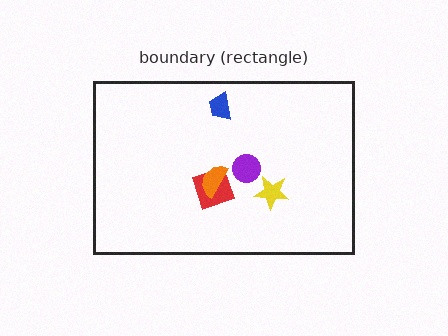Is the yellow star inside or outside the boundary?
Inside.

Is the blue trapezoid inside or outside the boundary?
Inside.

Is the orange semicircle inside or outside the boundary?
Inside.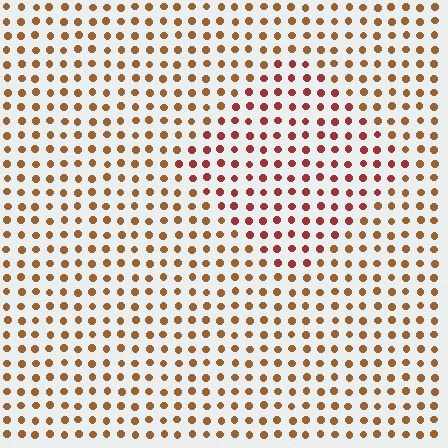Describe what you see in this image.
The image is filled with small brown elements in a uniform arrangement. A diamond-shaped region is visible where the elements are tinted to a slightly different hue, forming a subtle color boundary.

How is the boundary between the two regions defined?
The boundary is defined purely by a slight shift in hue (about 32 degrees). Spacing, size, and orientation are identical on both sides.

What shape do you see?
I see a diamond.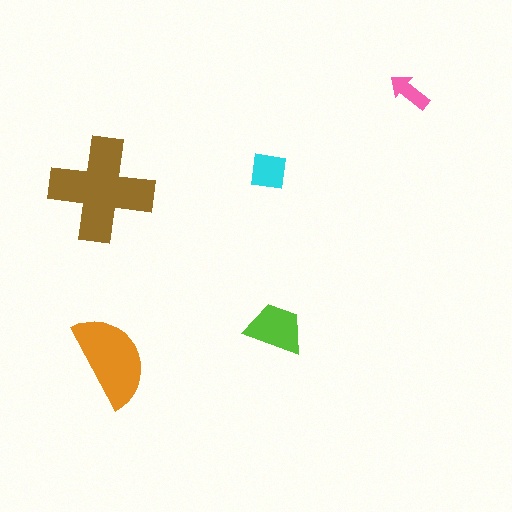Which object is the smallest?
The pink arrow.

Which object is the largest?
The brown cross.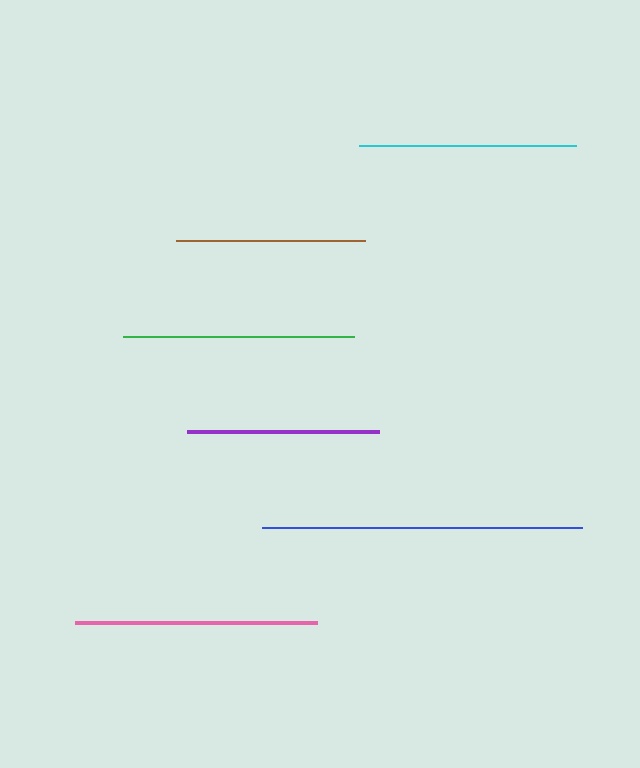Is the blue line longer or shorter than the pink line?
The blue line is longer than the pink line.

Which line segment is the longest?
The blue line is the longest at approximately 320 pixels.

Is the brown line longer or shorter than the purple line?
The purple line is longer than the brown line.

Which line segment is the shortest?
The brown line is the shortest at approximately 190 pixels.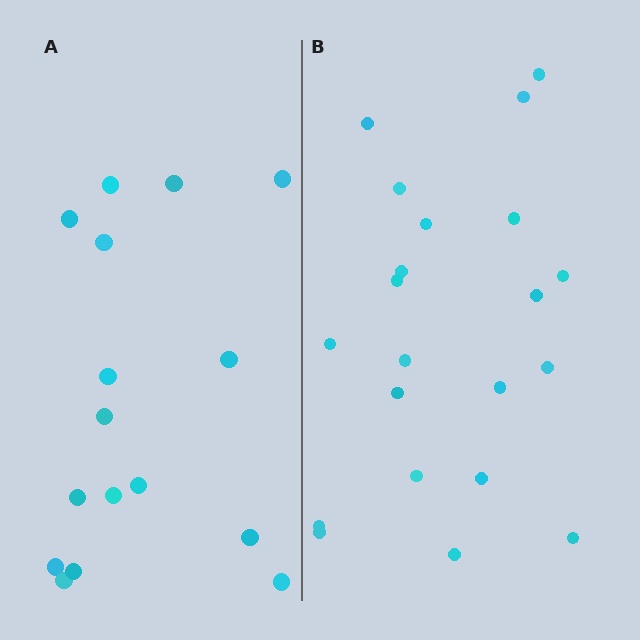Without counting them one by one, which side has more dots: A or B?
Region B (the right region) has more dots.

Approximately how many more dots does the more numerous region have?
Region B has about 5 more dots than region A.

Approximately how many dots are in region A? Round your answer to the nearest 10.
About 20 dots. (The exact count is 16, which rounds to 20.)